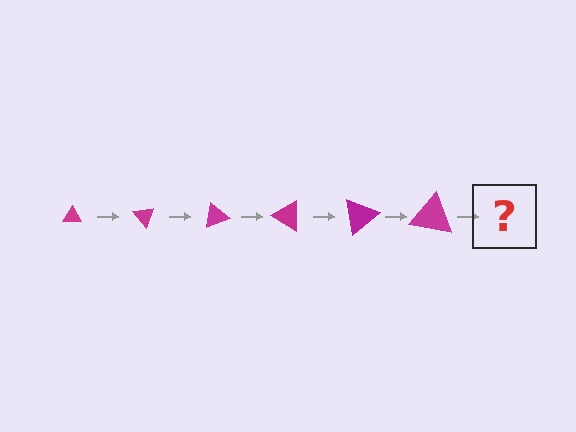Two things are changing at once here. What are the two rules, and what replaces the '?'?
The two rules are that the triangle grows larger each step and it rotates 50 degrees each step. The '?' should be a triangle, larger than the previous one and rotated 300 degrees from the start.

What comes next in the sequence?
The next element should be a triangle, larger than the previous one and rotated 300 degrees from the start.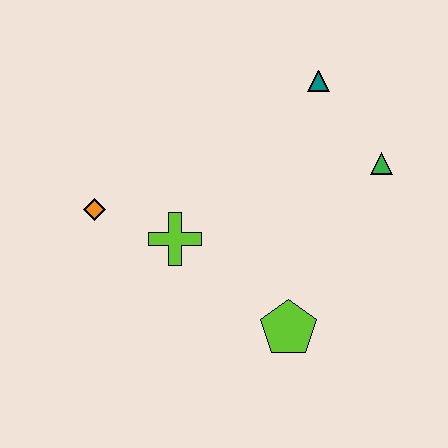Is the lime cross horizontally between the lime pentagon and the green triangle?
No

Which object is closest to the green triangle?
The teal triangle is closest to the green triangle.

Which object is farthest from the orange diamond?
The green triangle is farthest from the orange diamond.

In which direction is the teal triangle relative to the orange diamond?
The teal triangle is to the right of the orange diamond.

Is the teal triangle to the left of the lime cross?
No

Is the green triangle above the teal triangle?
No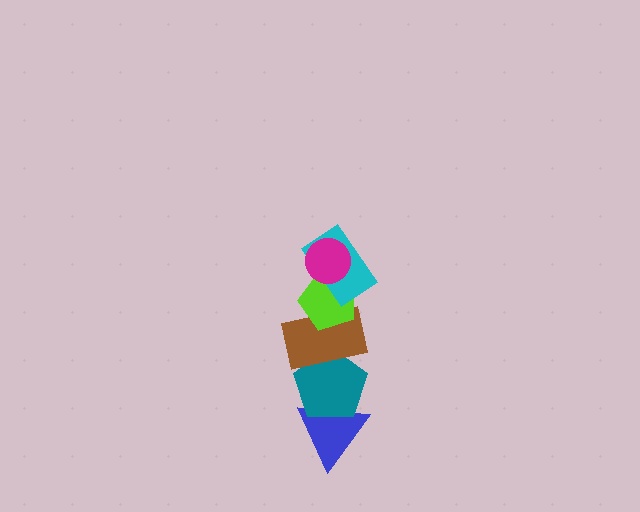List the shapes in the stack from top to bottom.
From top to bottom: the magenta circle, the cyan rectangle, the lime pentagon, the brown rectangle, the teal pentagon, the blue triangle.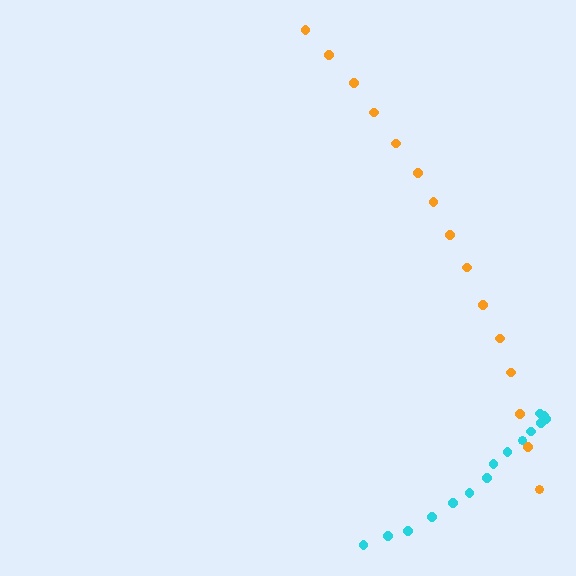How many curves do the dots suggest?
There are 2 distinct paths.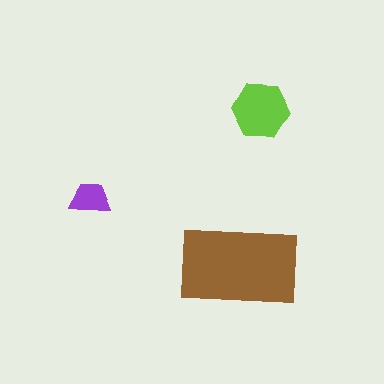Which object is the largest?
The brown rectangle.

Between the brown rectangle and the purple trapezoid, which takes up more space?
The brown rectangle.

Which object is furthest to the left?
The purple trapezoid is leftmost.